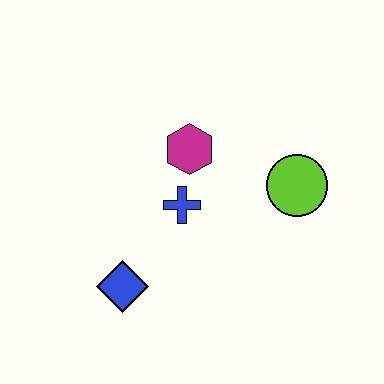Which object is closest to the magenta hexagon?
The blue cross is closest to the magenta hexagon.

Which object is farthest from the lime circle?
The blue diamond is farthest from the lime circle.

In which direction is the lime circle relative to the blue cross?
The lime circle is to the right of the blue cross.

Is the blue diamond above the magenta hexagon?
No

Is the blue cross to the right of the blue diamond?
Yes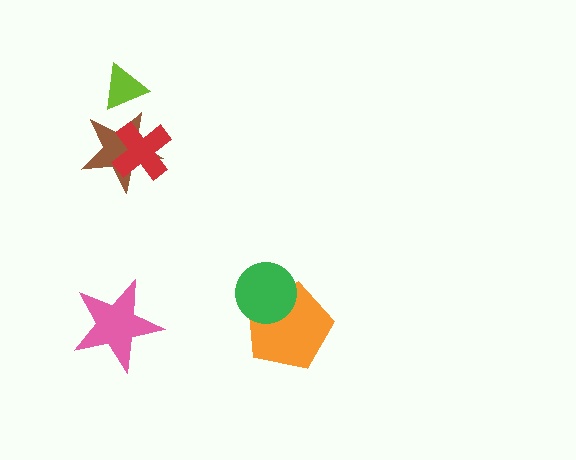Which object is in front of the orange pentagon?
The green circle is in front of the orange pentagon.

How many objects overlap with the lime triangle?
1 object overlaps with the lime triangle.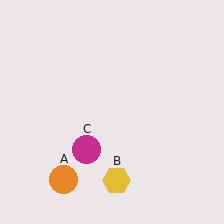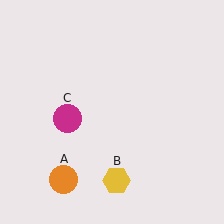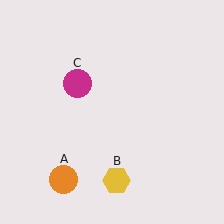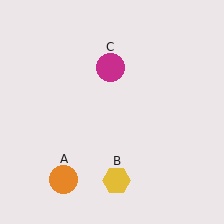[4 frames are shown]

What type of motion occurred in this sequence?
The magenta circle (object C) rotated clockwise around the center of the scene.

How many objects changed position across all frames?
1 object changed position: magenta circle (object C).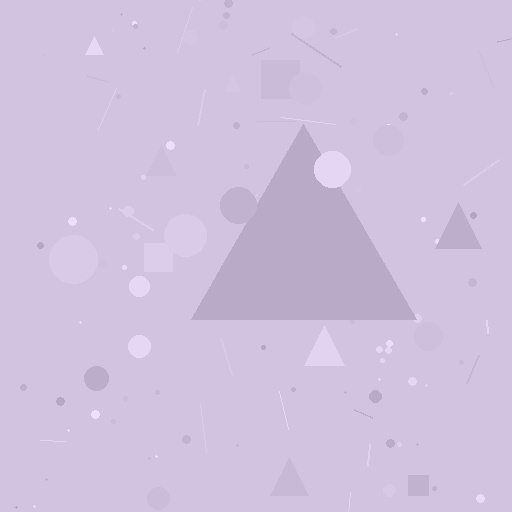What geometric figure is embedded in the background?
A triangle is embedded in the background.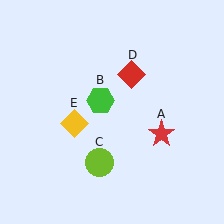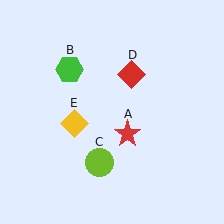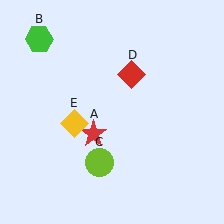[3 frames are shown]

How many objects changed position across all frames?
2 objects changed position: red star (object A), green hexagon (object B).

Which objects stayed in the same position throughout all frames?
Lime circle (object C) and red diamond (object D) and yellow diamond (object E) remained stationary.